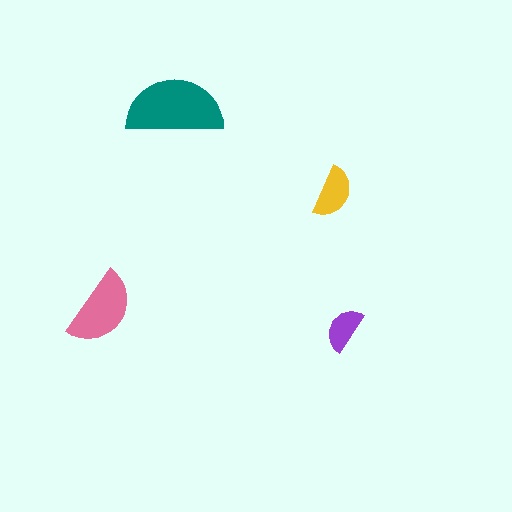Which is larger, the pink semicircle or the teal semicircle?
The teal one.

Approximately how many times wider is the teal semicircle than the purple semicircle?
About 2 times wider.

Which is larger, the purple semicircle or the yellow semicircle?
The yellow one.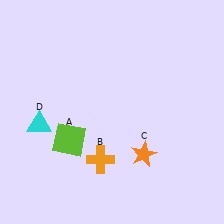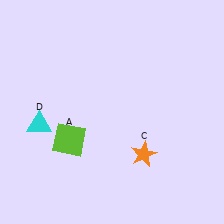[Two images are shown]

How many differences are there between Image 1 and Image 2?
There is 1 difference between the two images.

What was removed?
The orange cross (B) was removed in Image 2.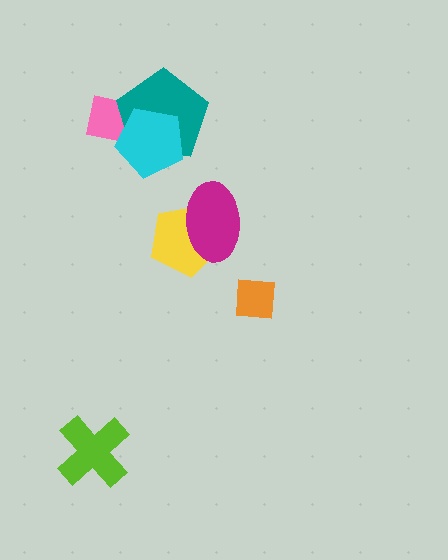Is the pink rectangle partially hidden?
Yes, it is partially covered by another shape.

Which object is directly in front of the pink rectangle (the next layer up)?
The teal pentagon is directly in front of the pink rectangle.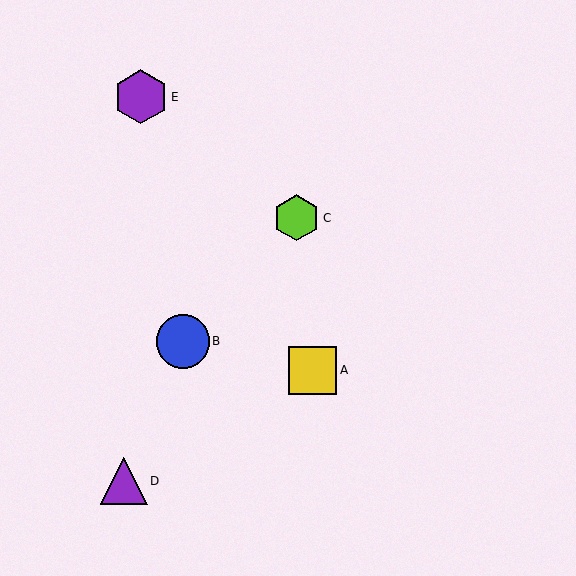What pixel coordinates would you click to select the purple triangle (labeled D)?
Click at (124, 481) to select the purple triangle D.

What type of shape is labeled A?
Shape A is a yellow square.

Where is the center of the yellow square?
The center of the yellow square is at (313, 370).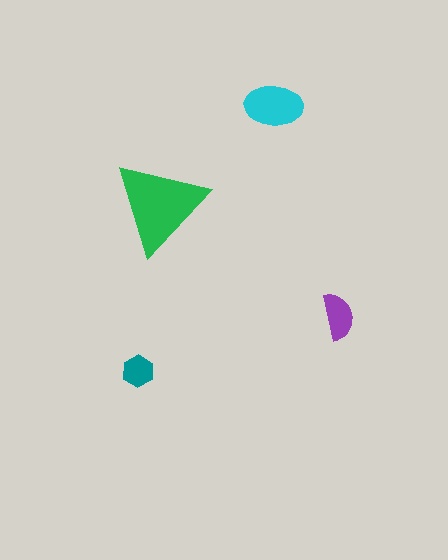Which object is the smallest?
The teal hexagon.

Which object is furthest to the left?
The teal hexagon is leftmost.